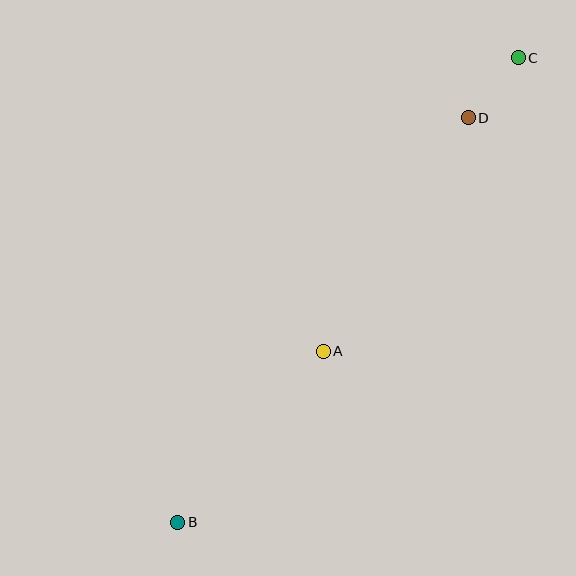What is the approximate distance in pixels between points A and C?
The distance between A and C is approximately 352 pixels.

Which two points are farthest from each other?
Points B and C are farthest from each other.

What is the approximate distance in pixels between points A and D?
The distance between A and D is approximately 275 pixels.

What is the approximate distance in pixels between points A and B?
The distance between A and B is approximately 225 pixels.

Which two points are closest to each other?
Points C and D are closest to each other.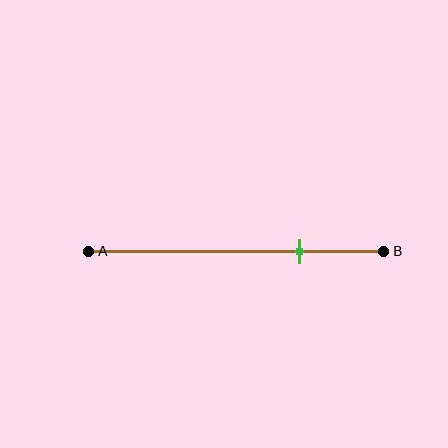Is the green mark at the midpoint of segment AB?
No, the mark is at about 70% from A, not at the 50% midpoint.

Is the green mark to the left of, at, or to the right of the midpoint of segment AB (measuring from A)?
The green mark is to the right of the midpoint of segment AB.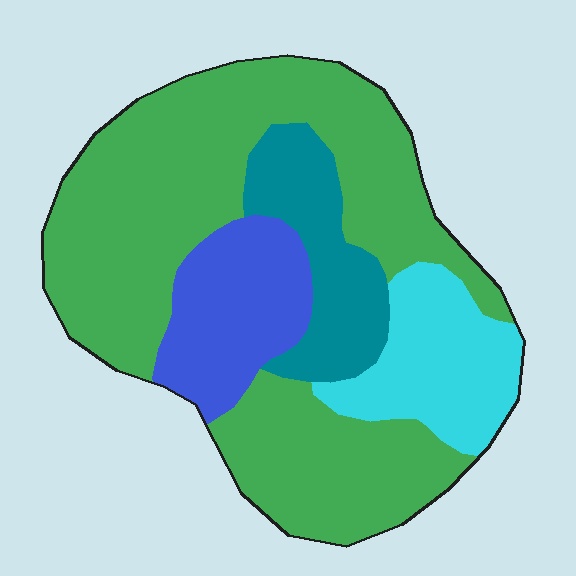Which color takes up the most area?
Green, at roughly 60%.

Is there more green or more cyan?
Green.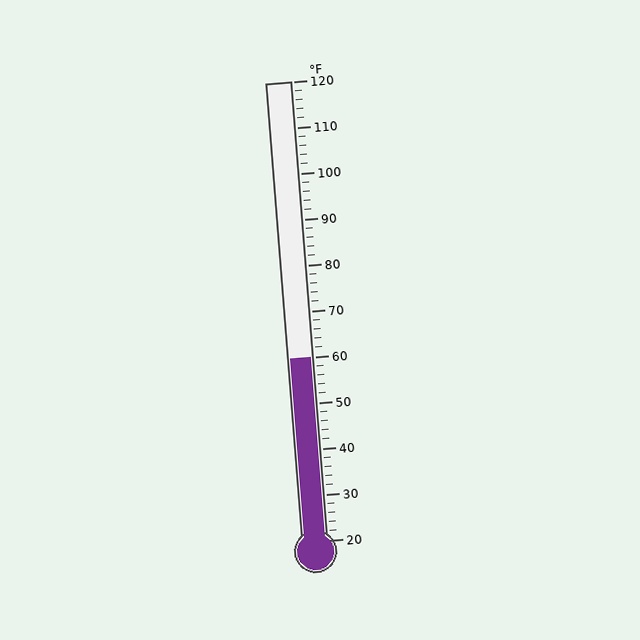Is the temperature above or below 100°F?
The temperature is below 100°F.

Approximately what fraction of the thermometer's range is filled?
The thermometer is filled to approximately 40% of its range.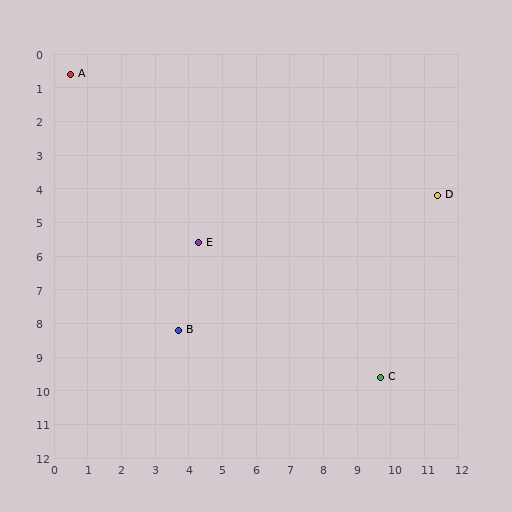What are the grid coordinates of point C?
Point C is at approximately (9.7, 9.6).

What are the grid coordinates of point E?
Point E is at approximately (4.3, 5.6).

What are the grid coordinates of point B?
Point B is at approximately (3.7, 8.2).